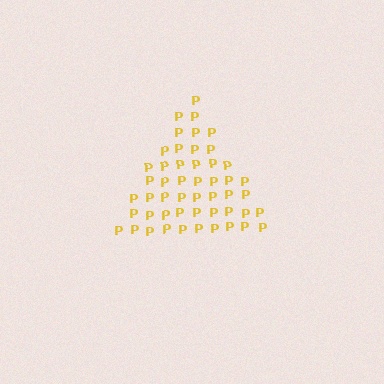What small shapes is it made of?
It is made of small letter P's.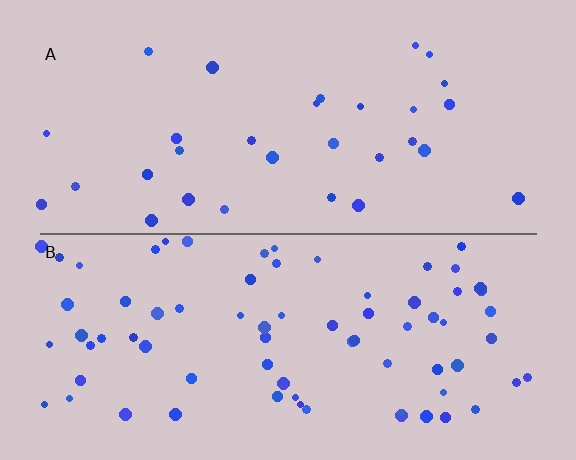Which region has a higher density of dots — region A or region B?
B (the bottom).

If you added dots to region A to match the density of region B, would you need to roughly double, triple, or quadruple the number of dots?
Approximately double.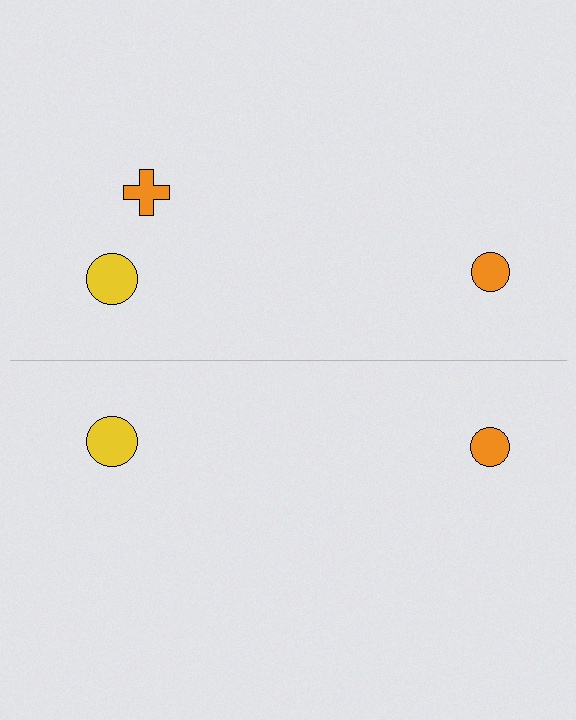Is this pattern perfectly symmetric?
No, the pattern is not perfectly symmetric. A orange cross is missing from the bottom side.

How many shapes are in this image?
There are 5 shapes in this image.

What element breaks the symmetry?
A orange cross is missing from the bottom side.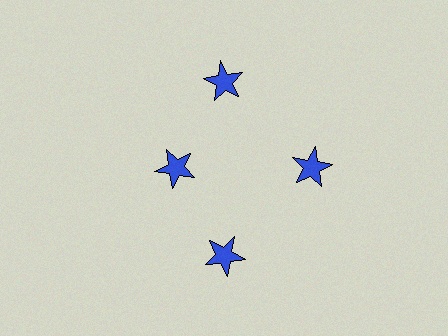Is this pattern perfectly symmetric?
No. The 4 blue stars are arranged in a ring, but one element near the 9 o'clock position is pulled inward toward the center, breaking the 4-fold rotational symmetry.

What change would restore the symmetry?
The symmetry would be restored by moving it outward, back onto the ring so that all 4 stars sit at equal angles and equal distance from the center.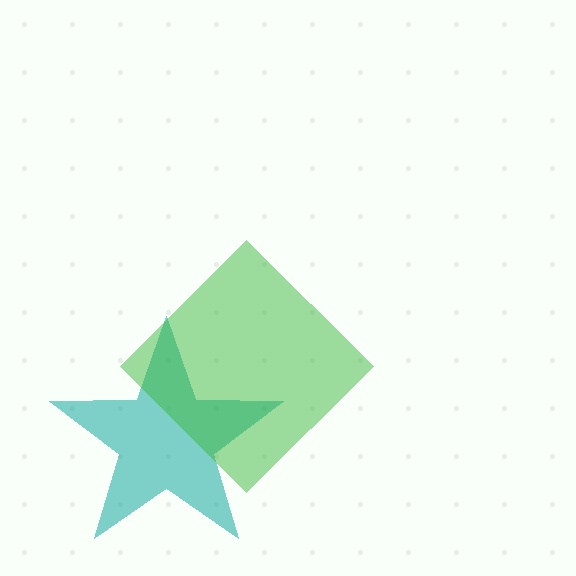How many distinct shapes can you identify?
There are 2 distinct shapes: a teal star, a green diamond.